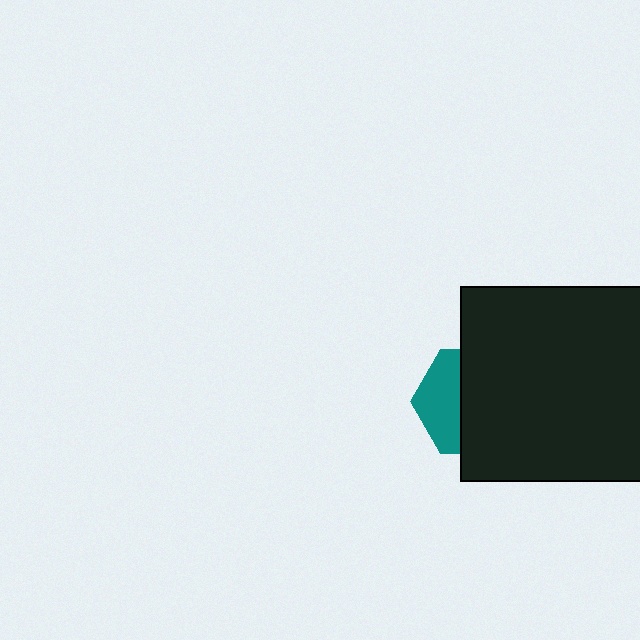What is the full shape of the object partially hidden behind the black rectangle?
The partially hidden object is a teal hexagon.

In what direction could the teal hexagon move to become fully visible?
The teal hexagon could move left. That would shift it out from behind the black rectangle entirely.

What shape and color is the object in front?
The object in front is a black rectangle.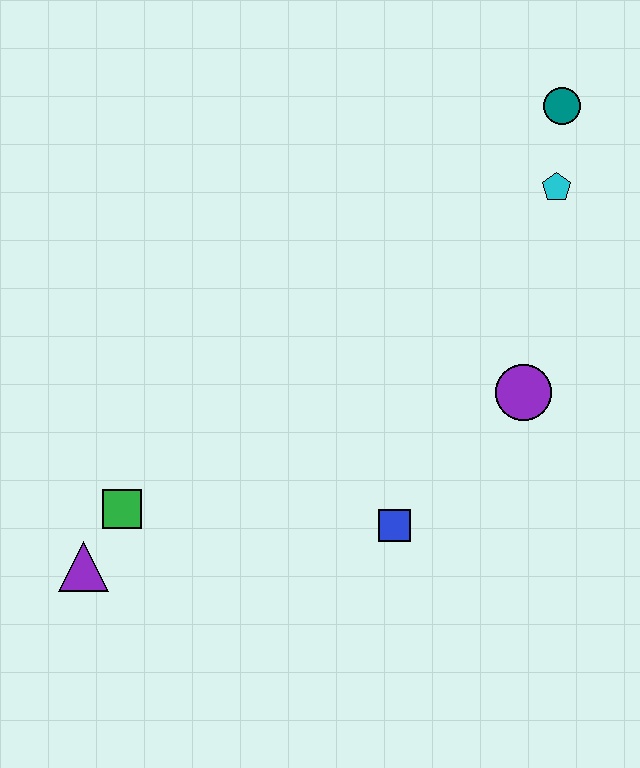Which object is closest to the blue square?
The purple circle is closest to the blue square.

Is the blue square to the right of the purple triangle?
Yes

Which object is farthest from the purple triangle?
The teal circle is farthest from the purple triangle.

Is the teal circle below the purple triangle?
No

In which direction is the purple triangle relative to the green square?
The purple triangle is below the green square.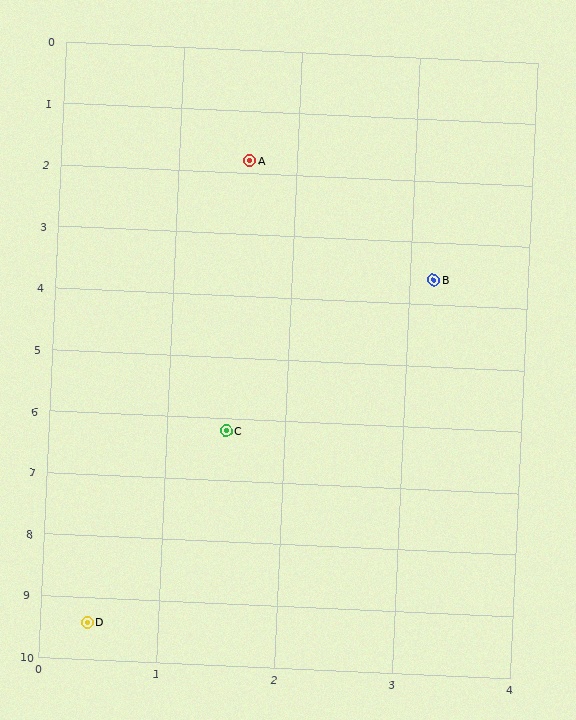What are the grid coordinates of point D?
Point D is at approximately (0.4, 9.4).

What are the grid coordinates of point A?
Point A is at approximately (1.6, 1.8).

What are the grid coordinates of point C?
Point C is at approximately (1.5, 6.2).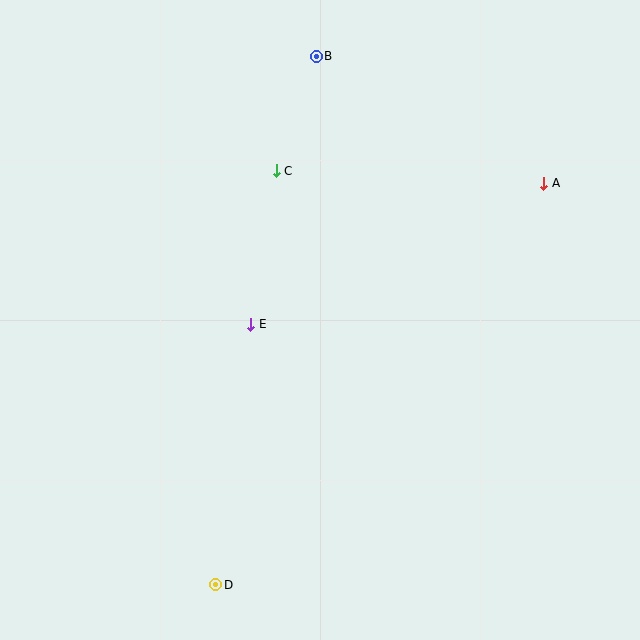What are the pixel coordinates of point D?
Point D is at (216, 585).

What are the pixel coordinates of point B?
Point B is at (316, 56).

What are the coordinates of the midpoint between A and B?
The midpoint between A and B is at (430, 120).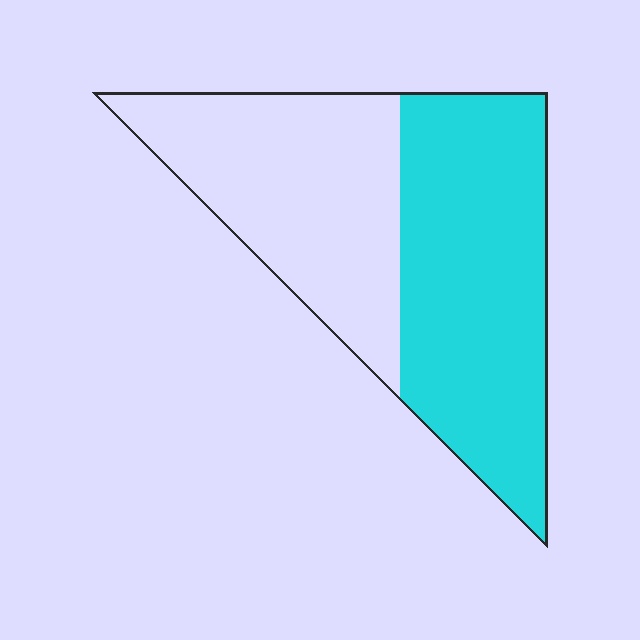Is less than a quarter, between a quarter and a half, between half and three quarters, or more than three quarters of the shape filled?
Between half and three quarters.